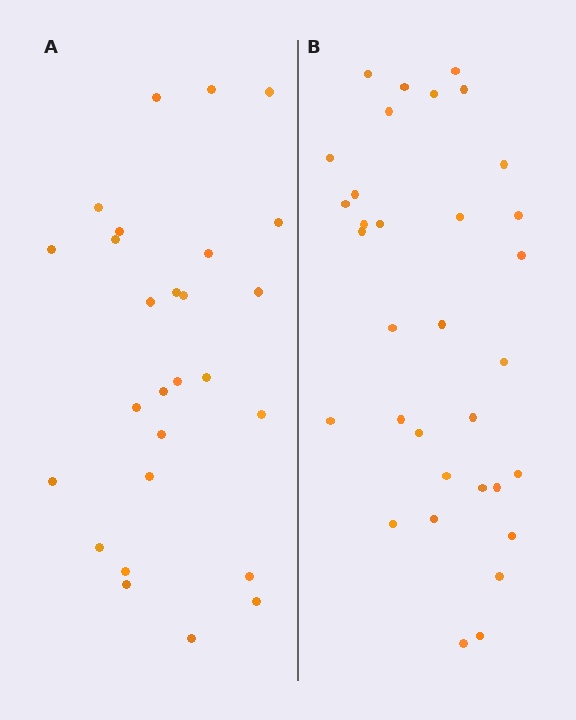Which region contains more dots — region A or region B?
Region B (the right region) has more dots.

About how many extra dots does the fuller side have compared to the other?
Region B has about 6 more dots than region A.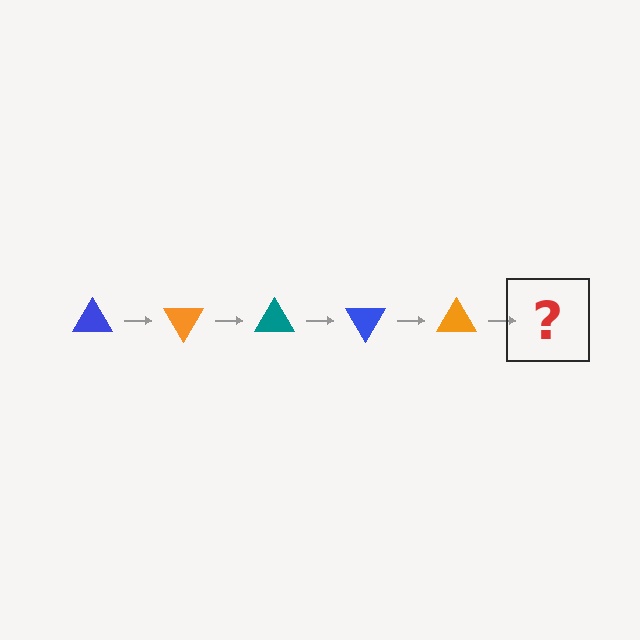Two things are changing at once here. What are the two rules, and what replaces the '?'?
The two rules are that it rotates 60 degrees each step and the color cycles through blue, orange, and teal. The '?' should be a teal triangle, rotated 300 degrees from the start.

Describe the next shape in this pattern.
It should be a teal triangle, rotated 300 degrees from the start.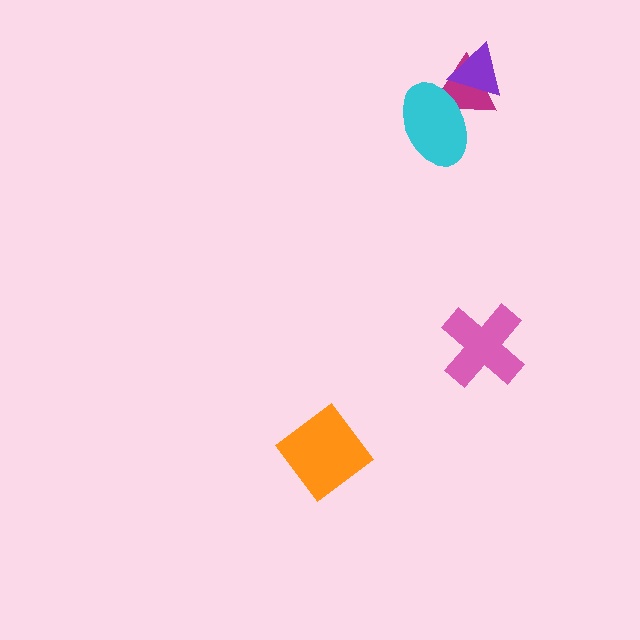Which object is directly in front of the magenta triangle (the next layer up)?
The cyan ellipse is directly in front of the magenta triangle.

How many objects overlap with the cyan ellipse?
2 objects overlap with the cyan ellipse.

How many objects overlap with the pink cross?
0 objects overlap with the pink cross.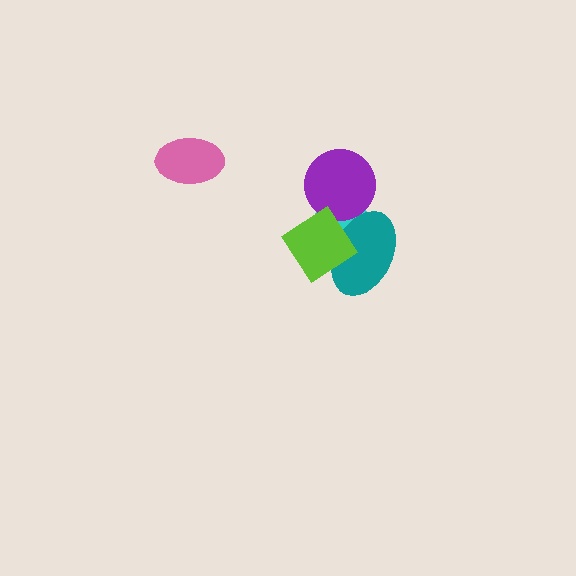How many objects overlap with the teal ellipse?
2 objects overlap with the teal ellipse.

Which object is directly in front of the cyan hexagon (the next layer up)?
The purple circle is directly in front of the cyan hexagon.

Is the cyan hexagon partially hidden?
Yes, it is partially covered by another shape.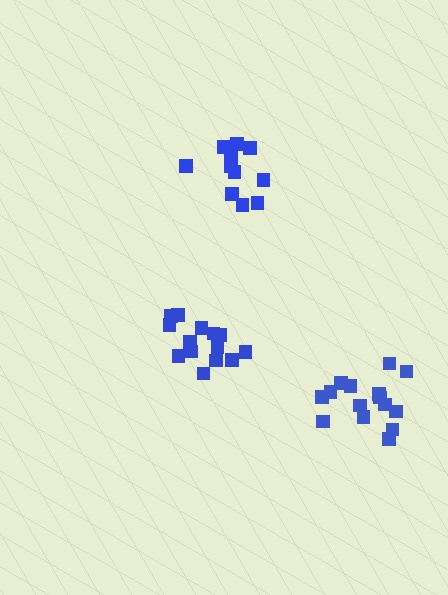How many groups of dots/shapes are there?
There are 3 groups.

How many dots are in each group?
Group 1: 14 dots, Group 2: 11 dots, Group 3: 15 dots (40 total).